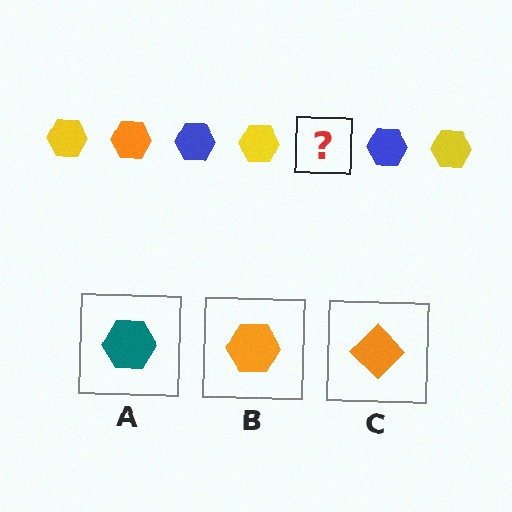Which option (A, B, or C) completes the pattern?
B.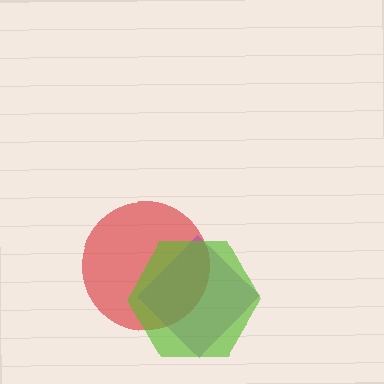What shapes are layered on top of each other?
The layered shapes are: a red circle, a purple diamond, a lime hexagon.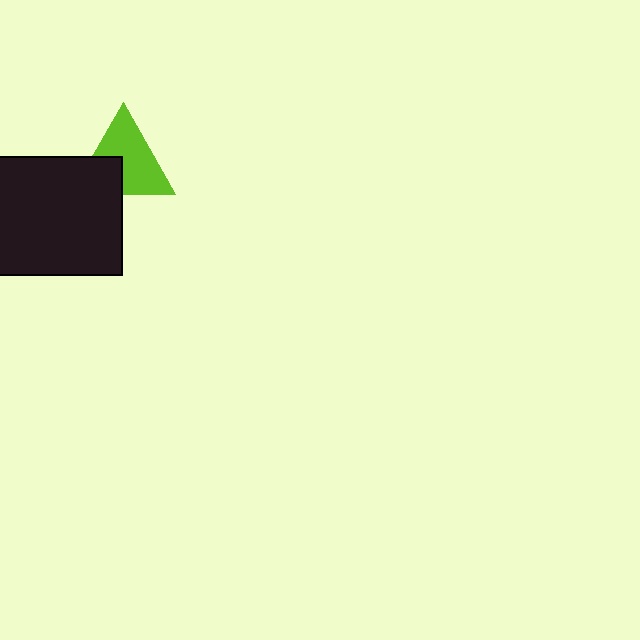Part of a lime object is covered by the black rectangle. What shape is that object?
It is a triangle.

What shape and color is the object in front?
The object in front is a black rectangle.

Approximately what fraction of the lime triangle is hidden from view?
Roughly 34% of the lime triangle is hidden behind the black rectangle.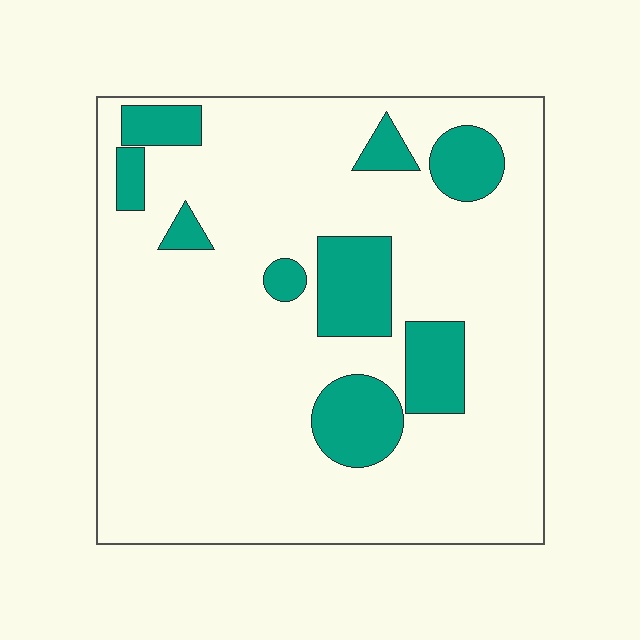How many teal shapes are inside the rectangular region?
9.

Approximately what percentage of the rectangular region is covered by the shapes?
Approximately 15%.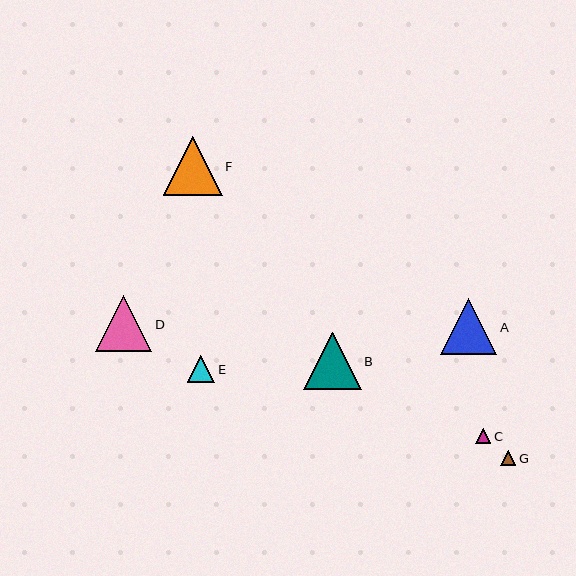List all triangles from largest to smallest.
From largest to smallest: F, B, D, A, E, G, C.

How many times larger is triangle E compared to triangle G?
Triangle E is approximately 1.8 times the size of triangle G.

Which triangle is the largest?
Triangle F is the largest with a size of approximately 59 pixels.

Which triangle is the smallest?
Triangle C is the smallest with a size of approximately 15 pixels.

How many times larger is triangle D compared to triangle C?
Triangle D is approximately 3.7 times the size of triangle C.